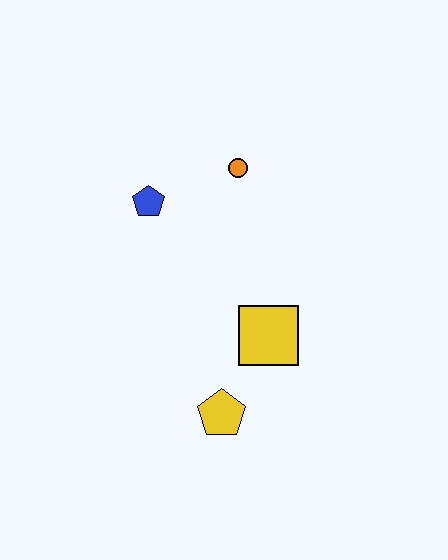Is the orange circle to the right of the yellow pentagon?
Yes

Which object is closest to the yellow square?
The yellow pentagon is closest to the yellow square.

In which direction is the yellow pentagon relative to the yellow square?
The yellow pentagon is below the yellow square.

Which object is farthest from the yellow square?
The blue pentagon is farthest from the yellow square.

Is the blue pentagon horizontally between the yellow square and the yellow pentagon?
No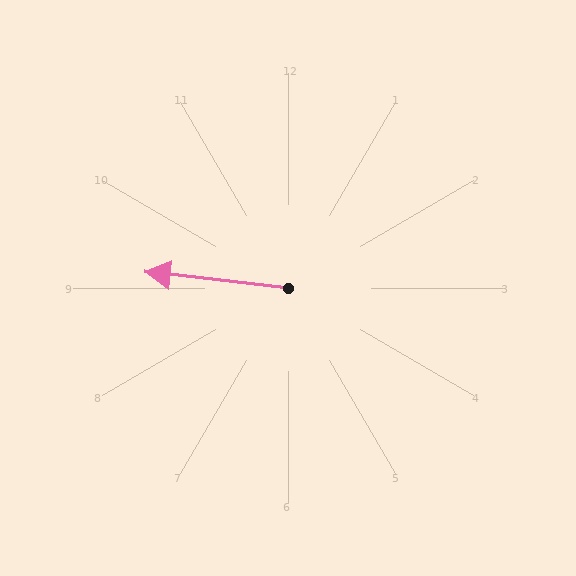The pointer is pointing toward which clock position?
Roughly 9 o'clock.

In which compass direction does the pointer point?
West.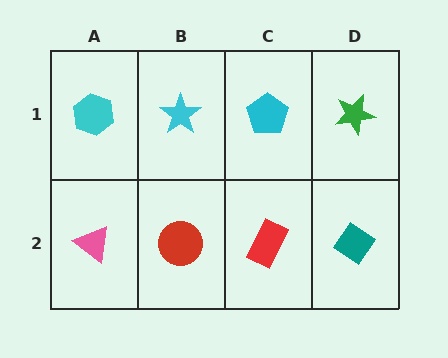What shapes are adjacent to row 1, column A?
A pink triangle (row 2, column A), a cyan star (row 1, column B).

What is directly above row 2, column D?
A green star.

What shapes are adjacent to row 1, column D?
A teal diamond (row 2, column D), a cyan pentagon (row 1, column C).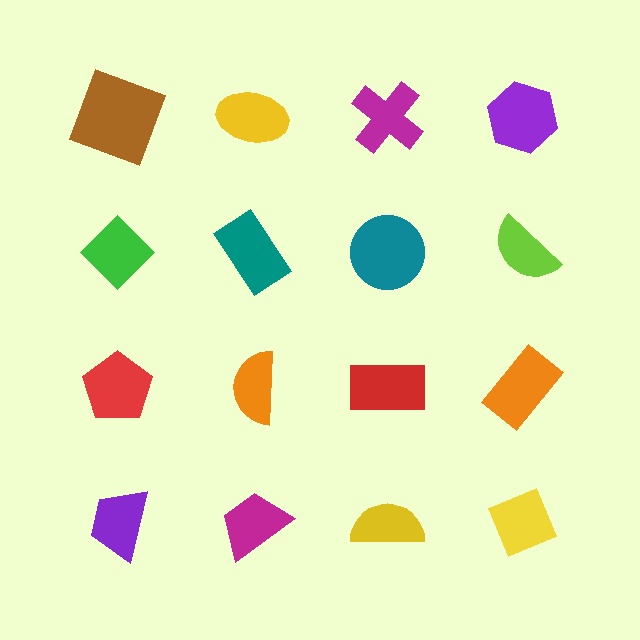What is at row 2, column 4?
A lime semicircle.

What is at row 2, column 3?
A teal circle.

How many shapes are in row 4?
4 shapes.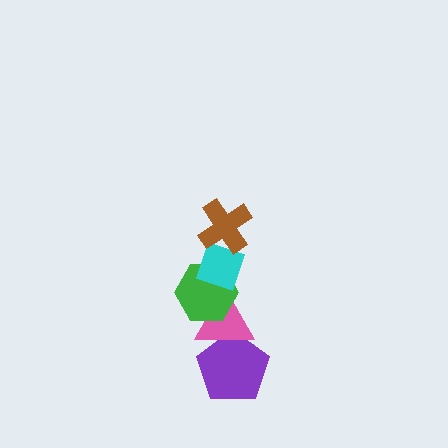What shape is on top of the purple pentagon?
The pink triangle is on top of the purple pentagon.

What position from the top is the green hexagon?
The green hexagon is 3rd from the top.